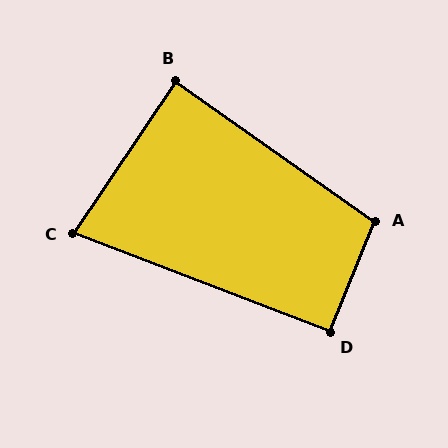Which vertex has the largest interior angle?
A, at approximately 103 degrees.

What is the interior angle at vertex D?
Approximately 91 degrees (approximately right).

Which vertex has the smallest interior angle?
C, at approximately 77 degrees.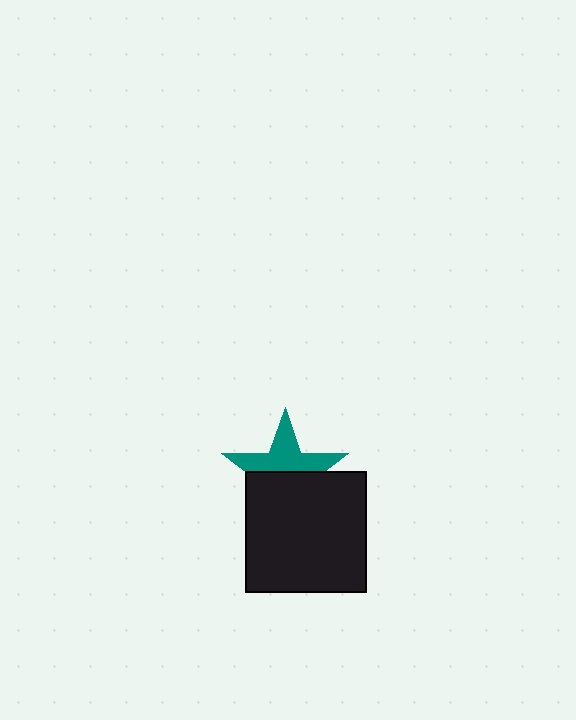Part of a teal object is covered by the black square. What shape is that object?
It is a star.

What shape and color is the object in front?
The object in front is a black square.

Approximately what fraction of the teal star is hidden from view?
Roughly 51% of the teal star is hidden behind the black square.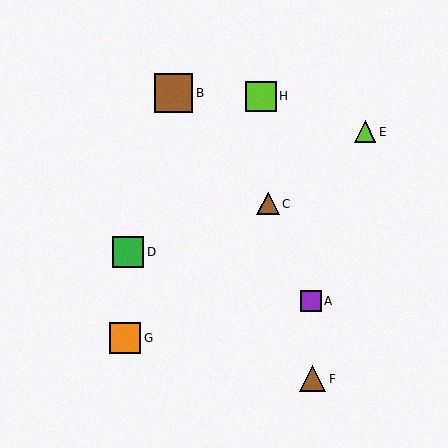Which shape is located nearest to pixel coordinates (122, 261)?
The green square (labeled D) at (128, 252) is nearest to that location.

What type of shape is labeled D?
Shape D is a green square.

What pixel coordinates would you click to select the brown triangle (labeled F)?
Click at (313, 379) to select the brown triangle F.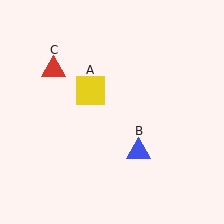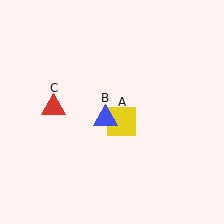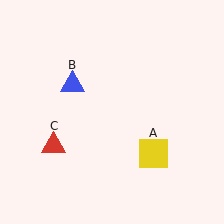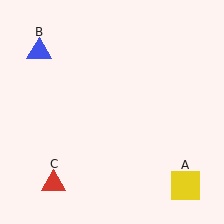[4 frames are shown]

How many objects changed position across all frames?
3 objects changed position: yellow square (object A), blue triangle (object B), red triangle (object C).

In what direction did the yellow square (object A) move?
The yellow square (object A) moved down and to the right.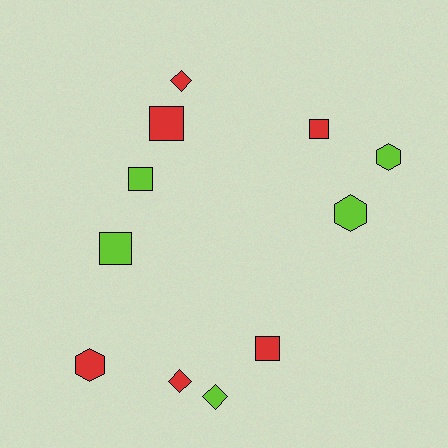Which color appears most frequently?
Red, with 6 objects.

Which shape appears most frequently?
Square, with 5 objects.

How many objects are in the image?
There are 11 objects.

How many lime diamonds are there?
There is 1 lime diamond.